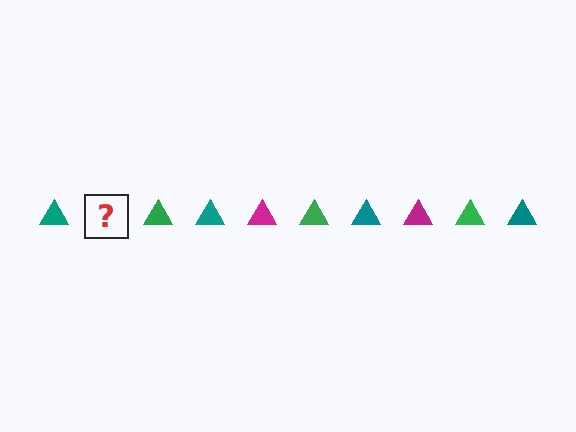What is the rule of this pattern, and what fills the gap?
The rule is that the pattern cycles through teal, magenta, green triangles. The gap should be filled with a magenta triangle.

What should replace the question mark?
The question mark should be replaced with a magenta triangle.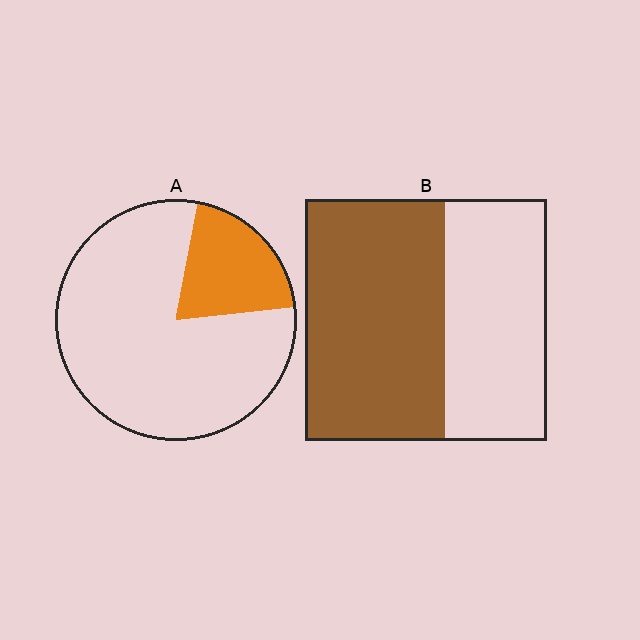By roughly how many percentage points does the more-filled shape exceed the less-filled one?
By roughly 35 percentage points (B over A).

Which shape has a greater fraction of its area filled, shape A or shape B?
Shape B.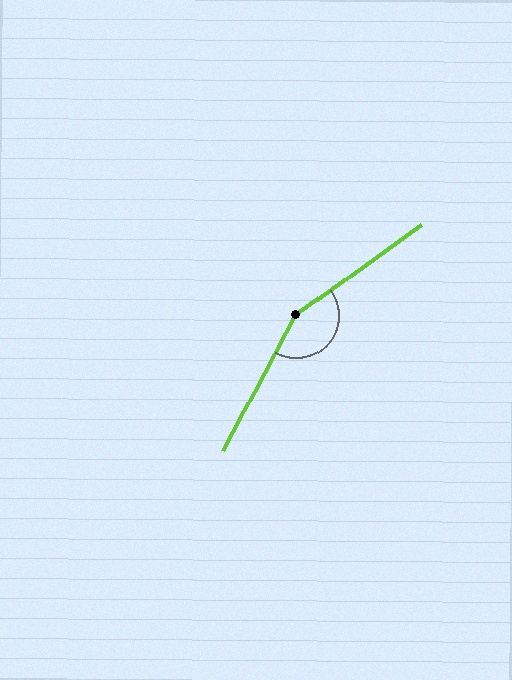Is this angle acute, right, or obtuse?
It is obtuse.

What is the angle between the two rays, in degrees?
Approximately 154 degrees.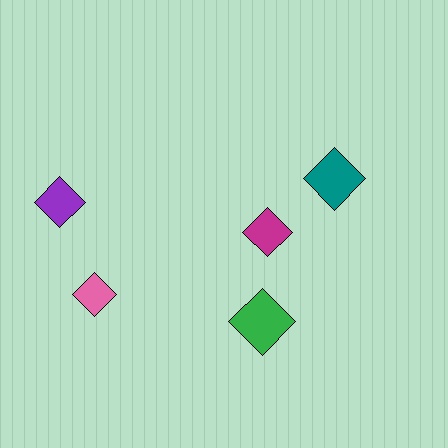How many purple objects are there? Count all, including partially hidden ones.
There is 1 purple object.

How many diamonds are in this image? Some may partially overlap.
There are 5 diamonds.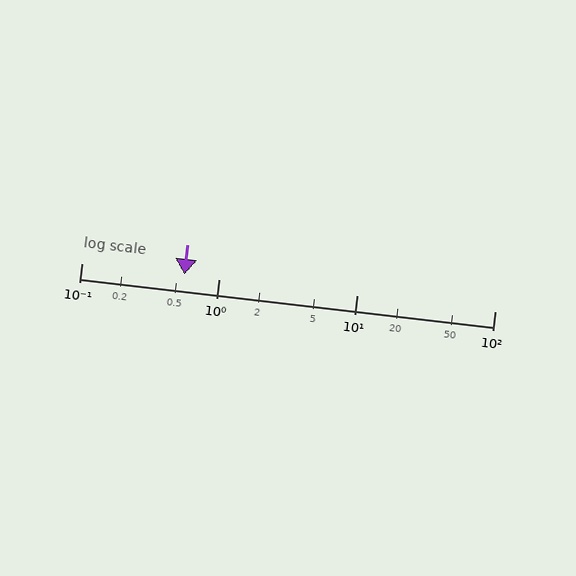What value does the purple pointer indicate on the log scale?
The pointer indicates approximately 0.56.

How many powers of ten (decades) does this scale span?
The scale spans 3 decades, from 0.1 to 100.